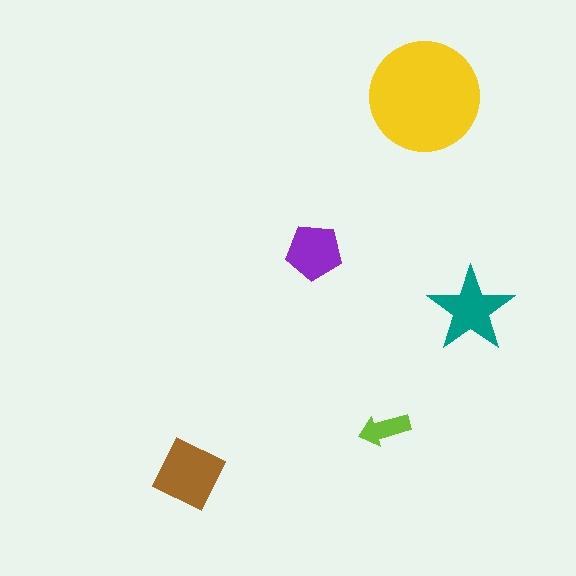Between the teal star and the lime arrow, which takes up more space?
The teal star.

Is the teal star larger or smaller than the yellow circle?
Smaller.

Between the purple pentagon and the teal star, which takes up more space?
The teal star.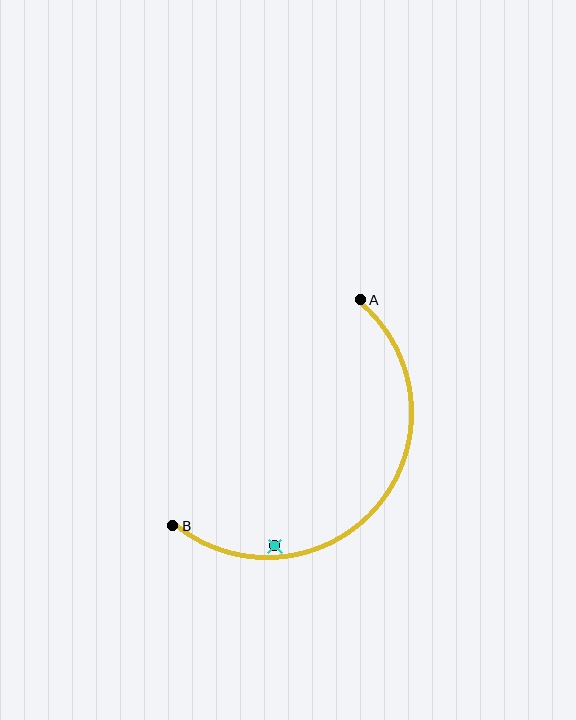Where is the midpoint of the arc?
The arc midpoint is the point on the curve farthest from the straight line joining A and B. It sits below and to the right of that line.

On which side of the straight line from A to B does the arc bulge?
The arc bulges below and to the right of the straight line connecting A and B.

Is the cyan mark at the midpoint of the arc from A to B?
No — the cyan mark does not lie on the arc at all. It sits slightly inside the curve.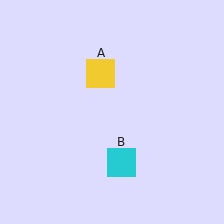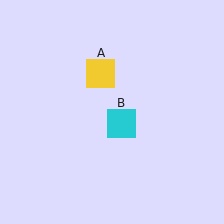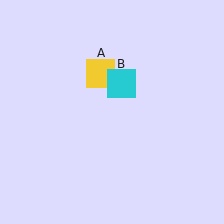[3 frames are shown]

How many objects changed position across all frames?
1 object changed position: cyan square (object B).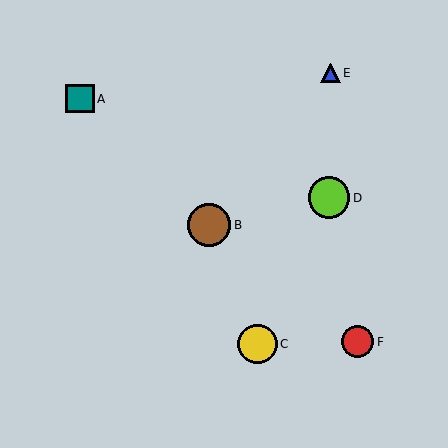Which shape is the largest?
The brown circle (labeled B) is the largest.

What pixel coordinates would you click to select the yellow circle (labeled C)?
Click at (257, 344) to select the yellow circle C.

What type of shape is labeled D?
Shape D is a lime circle.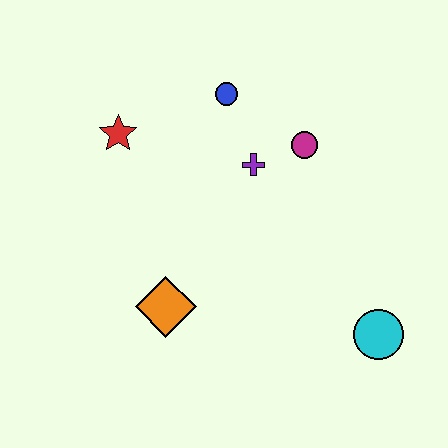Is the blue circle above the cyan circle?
Yes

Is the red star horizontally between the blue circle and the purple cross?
No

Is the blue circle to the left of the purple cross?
Yes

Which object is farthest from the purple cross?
The cyan circle is farthest from the purple cross.